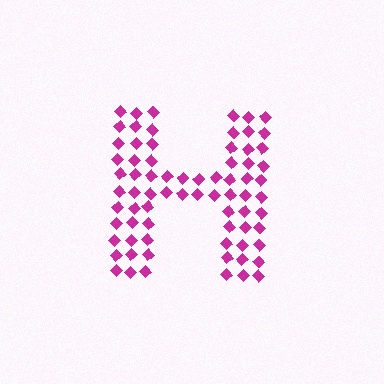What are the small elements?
The small elements are diamonds.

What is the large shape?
The large shape is the letter H.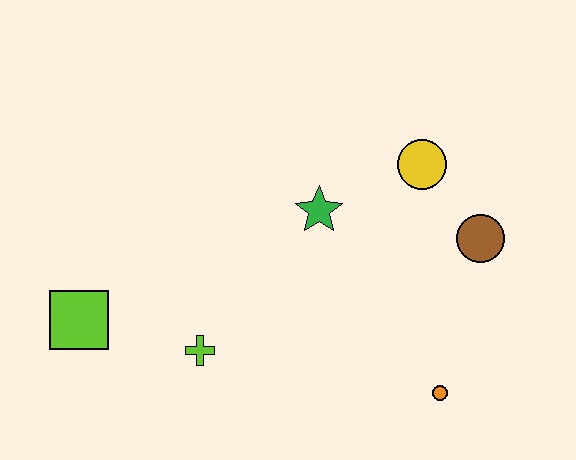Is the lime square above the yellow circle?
No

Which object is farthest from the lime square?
The brown circle is farthest from the lime square.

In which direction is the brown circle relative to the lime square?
The brown circle is to the right of the lime square.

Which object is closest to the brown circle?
The yellow circle is closest to the brown circle.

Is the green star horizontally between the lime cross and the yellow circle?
Yes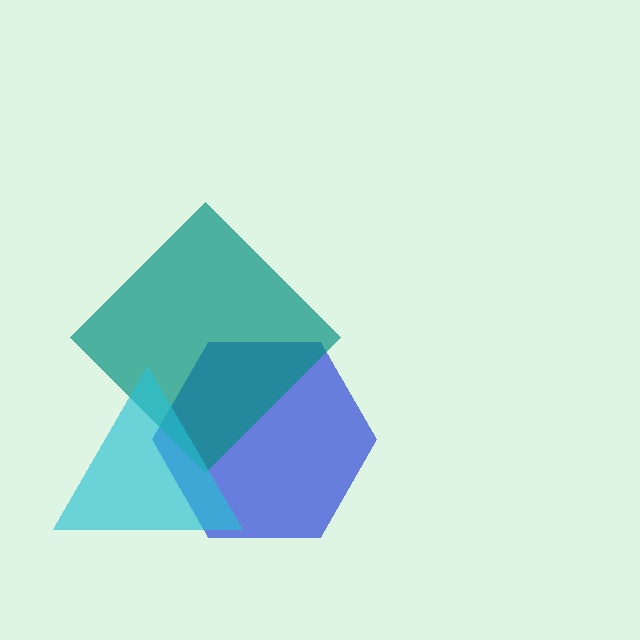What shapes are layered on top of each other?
The layered shapes are: a blue hexagon, a teal diamond, a cyan triangle.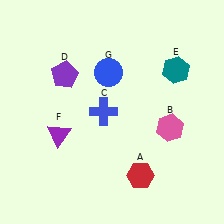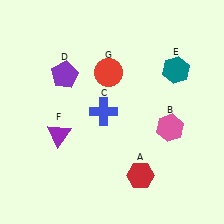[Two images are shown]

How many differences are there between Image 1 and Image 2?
There is 1 difference between the two images.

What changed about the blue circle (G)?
In Image 1, G is blue. In Image 2, it changed to red.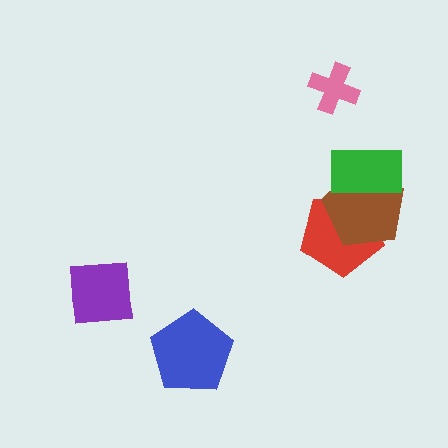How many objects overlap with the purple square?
0 objects overlap with the purple square.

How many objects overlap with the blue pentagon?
0 objects overlap with the blue pentagon.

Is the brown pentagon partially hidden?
Yes, it is partially covered by another shape.